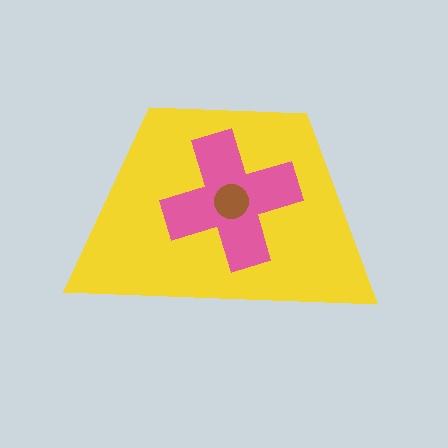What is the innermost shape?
The brown circle.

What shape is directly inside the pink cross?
The brown circle.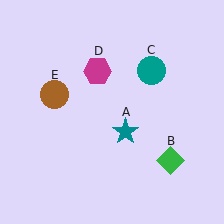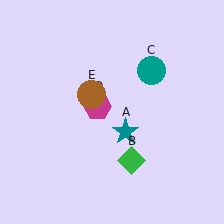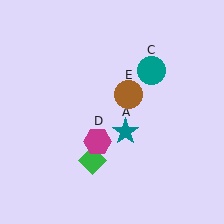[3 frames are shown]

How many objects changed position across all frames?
3 objects changed position: green diamond (object B), magenta hexagon (object D), brown circle (object E).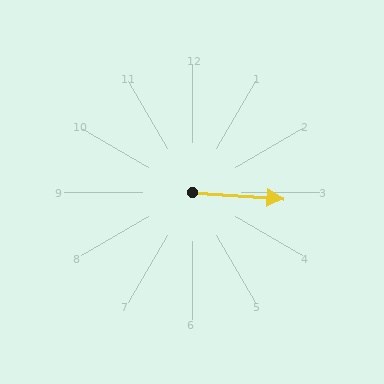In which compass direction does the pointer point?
East.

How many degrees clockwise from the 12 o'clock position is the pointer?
Approximately 94 degrees.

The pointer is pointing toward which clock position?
Roughly 3 o'clock.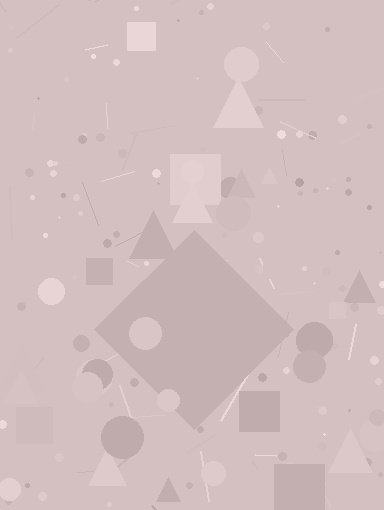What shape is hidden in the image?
A diamond is hidden in the image.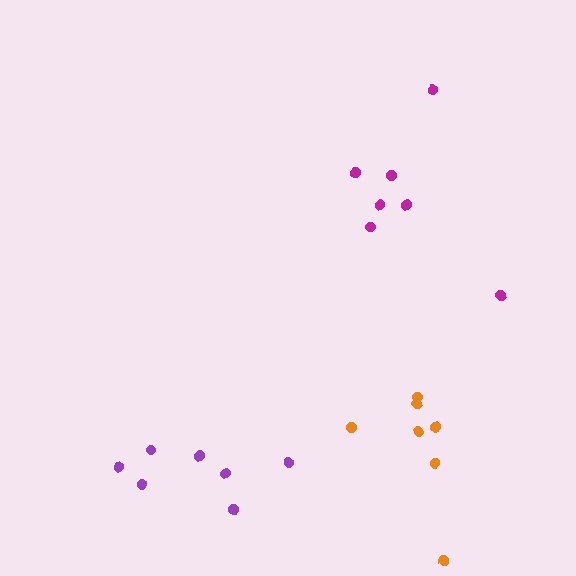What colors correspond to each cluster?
The clusters are colored: purple, magenta, orange.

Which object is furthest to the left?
The purple cluster is leftmost.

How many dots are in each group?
Group 1: 7 dots, Group 2: 7 dots, Group 3: 7 dots (21 total).